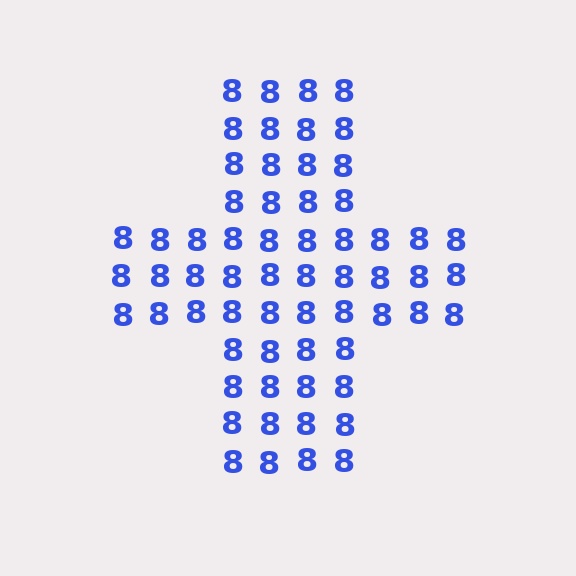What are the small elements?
The small elements are digit 8's.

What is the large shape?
The large shape is a cross.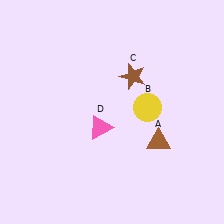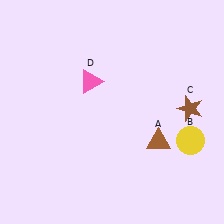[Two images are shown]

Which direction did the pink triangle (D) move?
The pink triangle (D) moved up.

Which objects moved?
The objects that moved are: the yellow circle (B), the brown star (C), the pink triangle (D).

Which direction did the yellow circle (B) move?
The yellow circle (B) moved right.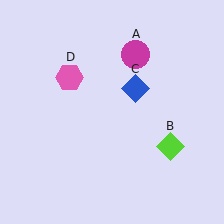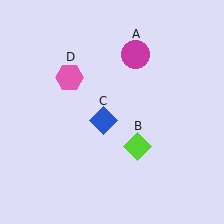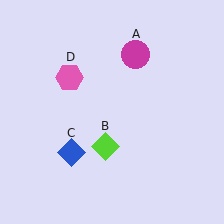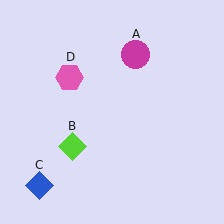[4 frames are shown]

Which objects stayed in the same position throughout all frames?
Magenta circle (object A) and pink hexagon (object D) remained stationary.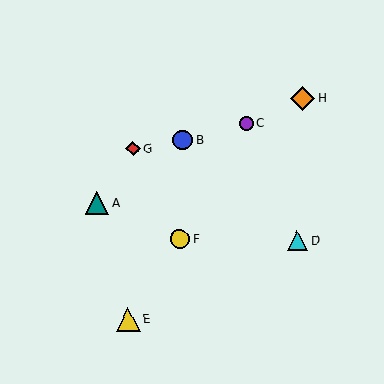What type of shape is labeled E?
Shape E is a yellow triangle.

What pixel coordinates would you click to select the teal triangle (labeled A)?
Click at (97, 203) to select the teal triangle A.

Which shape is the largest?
The yellow triangle (labeled E) is the largest.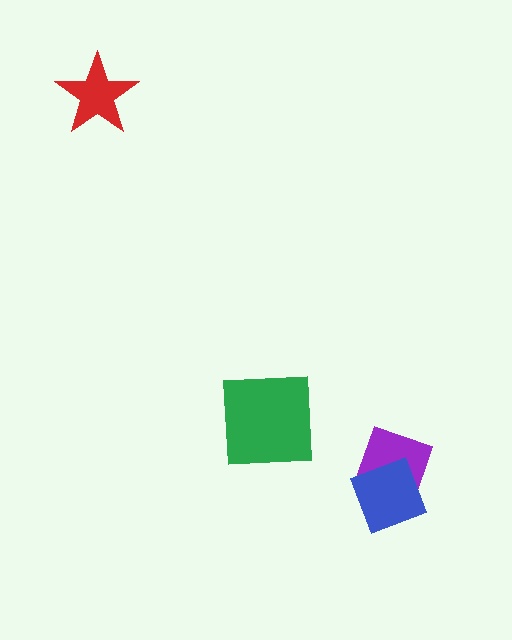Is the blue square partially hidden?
No, no other shape covers it.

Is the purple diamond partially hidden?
Yes, it is partially covered by another shape.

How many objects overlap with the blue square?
1 object overlaps with the blue square.